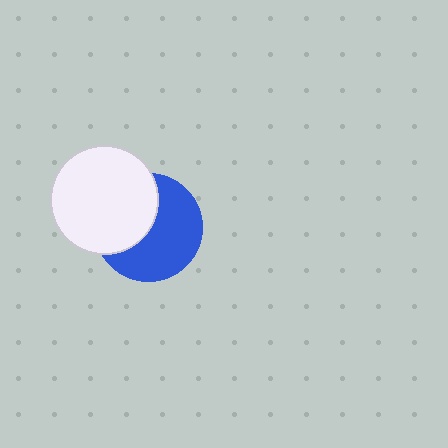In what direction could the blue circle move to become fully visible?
The blue circle could move right. That would shift it out from behind the white circle entirely.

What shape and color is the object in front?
The object in front is a white circle.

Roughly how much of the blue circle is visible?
About half of it is visible (roughly 58%).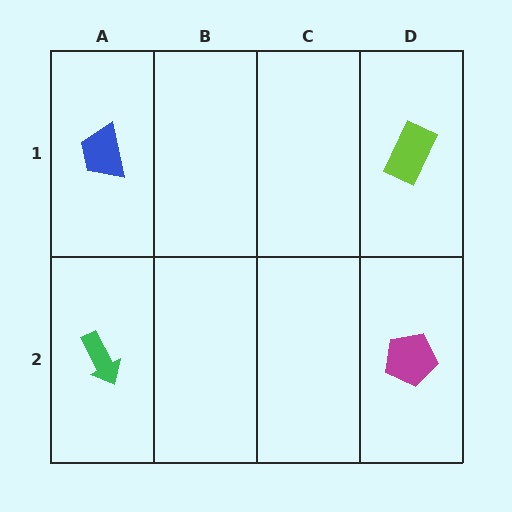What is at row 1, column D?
A lime rectangle.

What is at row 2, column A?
A green arrow.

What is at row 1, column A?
A blue trapezoid.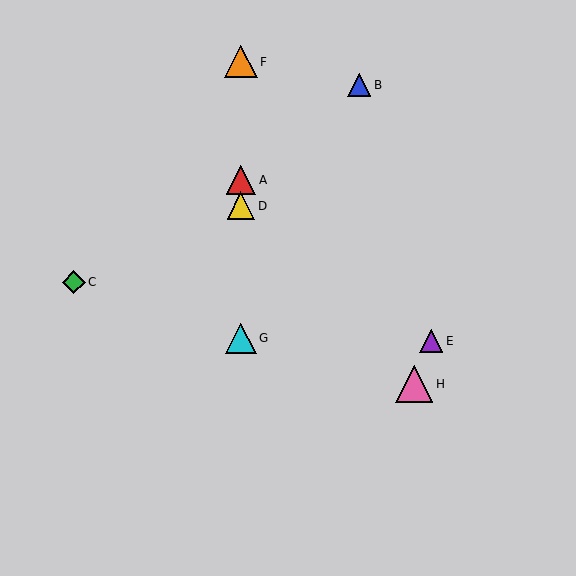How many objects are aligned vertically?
4 objects (A, D, F, G) are aligned vertically.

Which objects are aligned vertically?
Objects A, D, F, G are aligned vertically.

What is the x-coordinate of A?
Object A is at x≈241.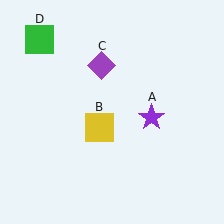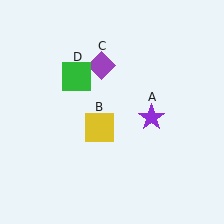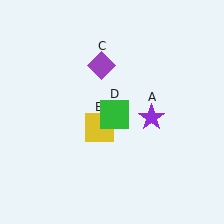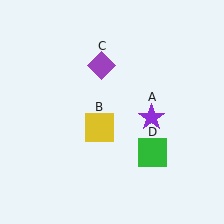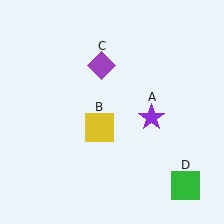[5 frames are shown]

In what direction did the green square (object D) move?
The green square (object D) moved down and to the right.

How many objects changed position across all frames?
1 object changed position: green square (object D).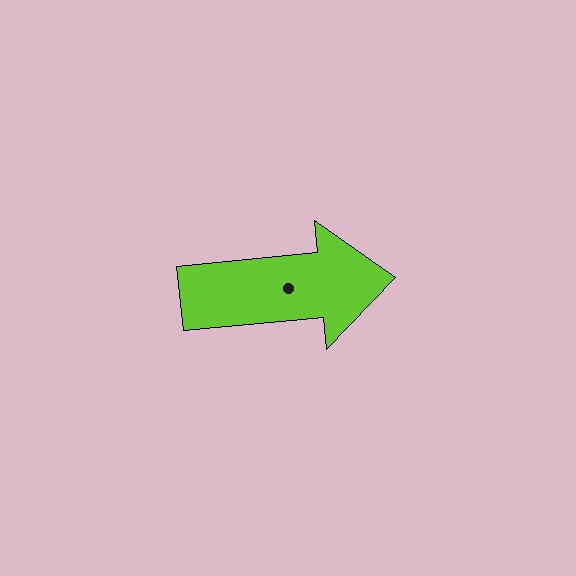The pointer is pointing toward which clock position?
Roughly 3 o'clock.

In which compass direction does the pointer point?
East.